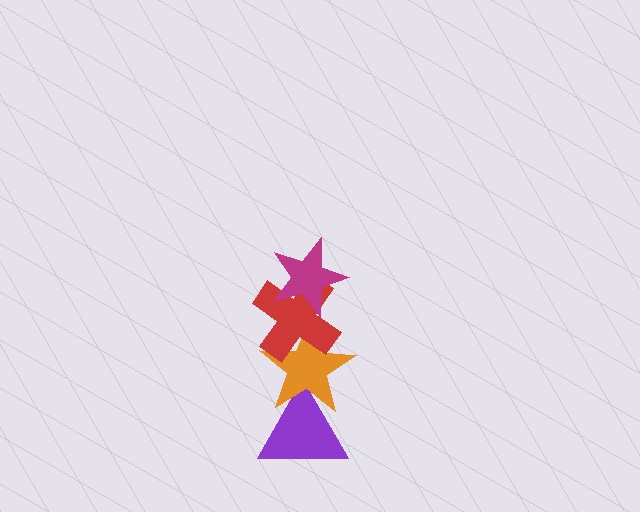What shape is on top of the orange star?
The red cross is on top of the orange star.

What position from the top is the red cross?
The red cross is 2nd from the top.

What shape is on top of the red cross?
The magenta star is on top of the red cross.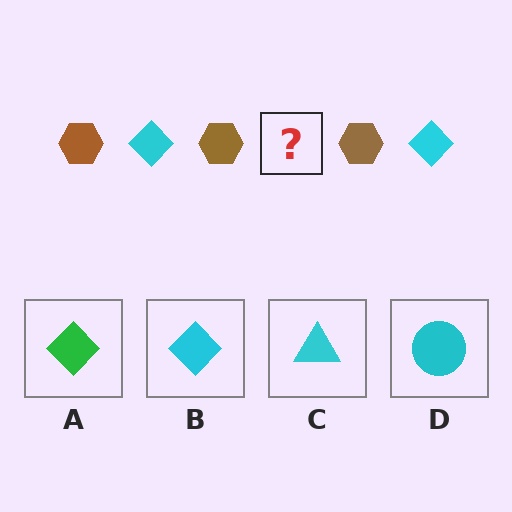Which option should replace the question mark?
Option B.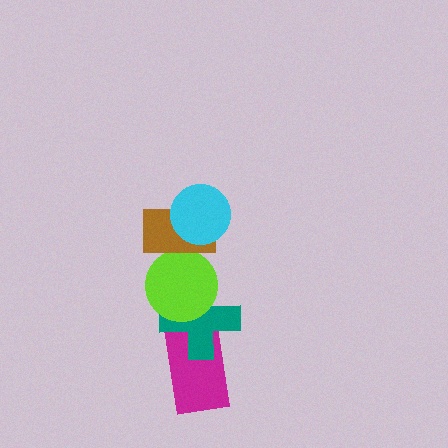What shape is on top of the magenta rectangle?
The teal cross is on top of the magenta rectangle.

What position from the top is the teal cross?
The teal cross is 4th from the top.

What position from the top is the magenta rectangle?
The magenta rectangle is 5th from the top.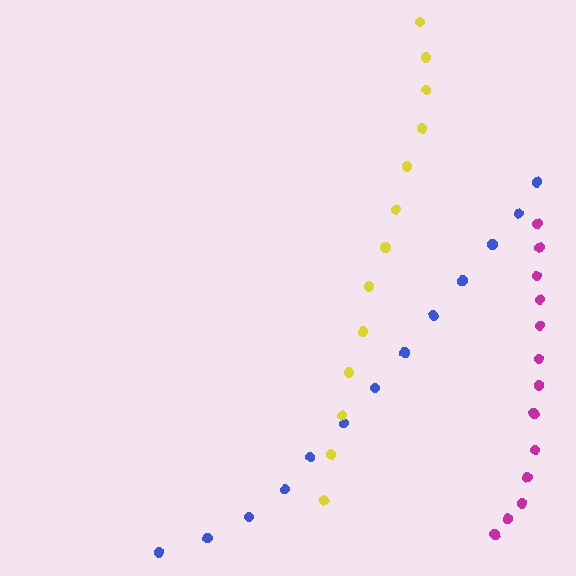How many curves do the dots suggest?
There are 3 distinct paths.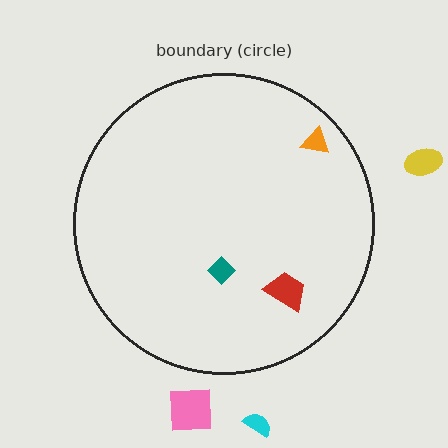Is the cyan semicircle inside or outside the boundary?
Outside.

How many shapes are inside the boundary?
3 inside, 3 outside.